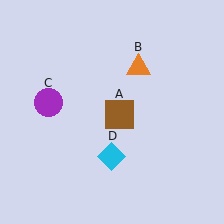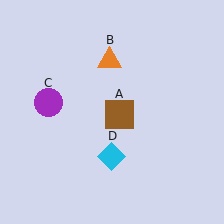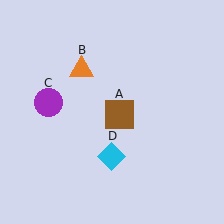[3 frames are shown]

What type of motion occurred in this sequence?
The orange triangle (object B) rotated counterclockwise around the center of the scene.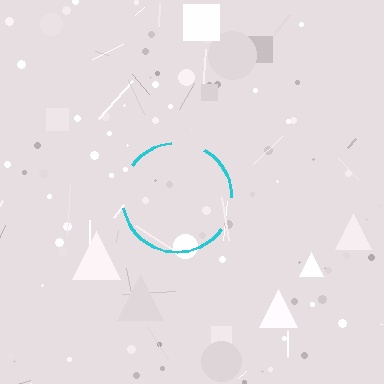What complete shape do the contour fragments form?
The contour fragments form a circle.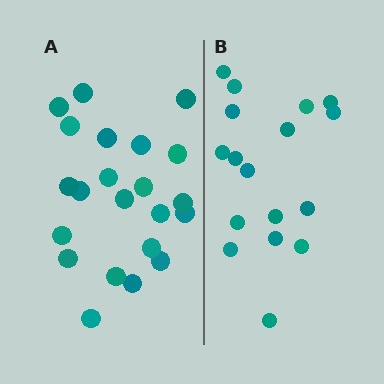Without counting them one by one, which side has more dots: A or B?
Region A (the left region) has more dots.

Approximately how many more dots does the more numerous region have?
Region A has about 5 more dots than region B.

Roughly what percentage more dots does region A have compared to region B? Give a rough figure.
About 30% more.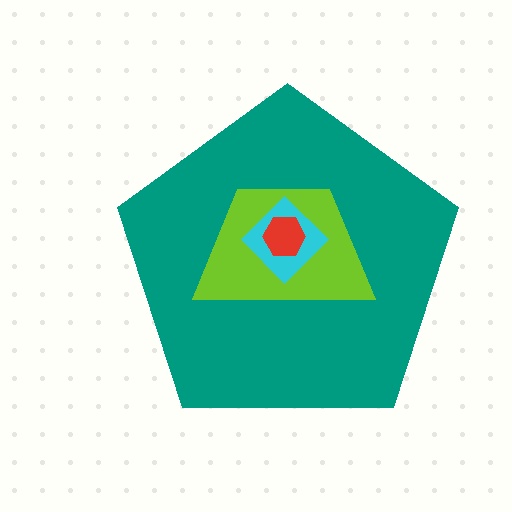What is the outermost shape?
The teal pentagon.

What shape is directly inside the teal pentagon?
The lime trapezoid.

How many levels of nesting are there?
4.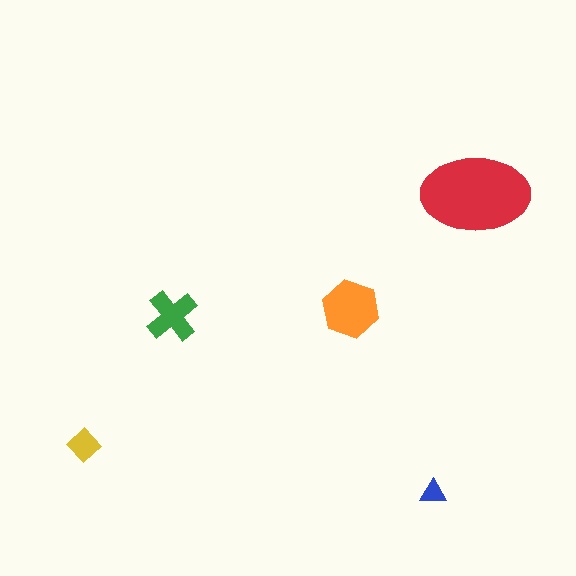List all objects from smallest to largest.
The blue triangle, the yellow diamond, the green cross, the orange hexagon, the red ellipse.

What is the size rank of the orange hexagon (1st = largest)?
2nd.